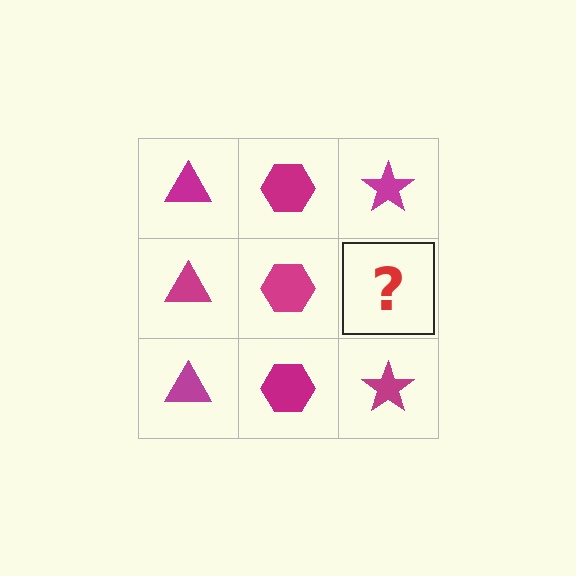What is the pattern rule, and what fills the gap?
The rule is that each column has a consistent shape. The gap should be filled with a magenta star.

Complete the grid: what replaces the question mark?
The question mark should be replaced with a magenta star.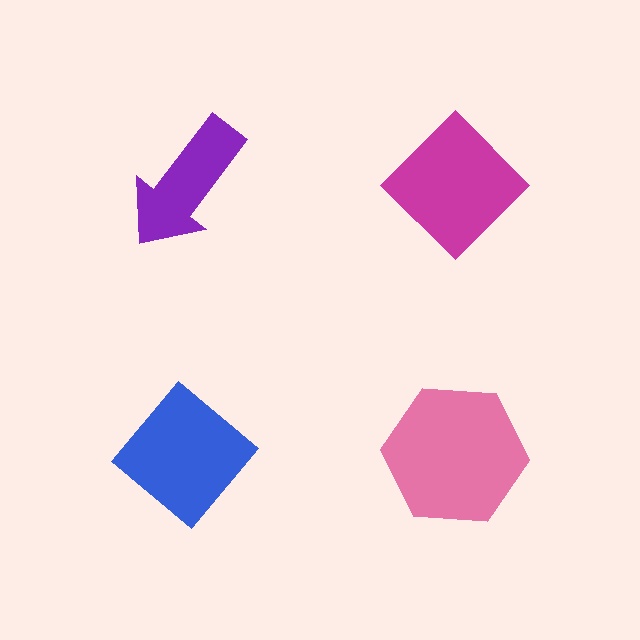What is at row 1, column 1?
A purple arrow.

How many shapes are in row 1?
2 shapes.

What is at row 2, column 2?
A pink hexagon.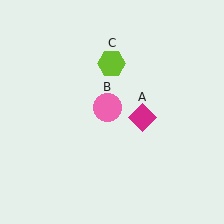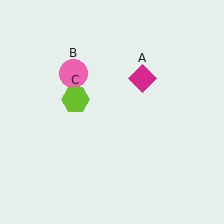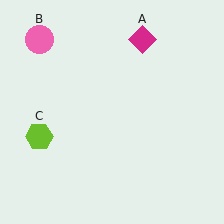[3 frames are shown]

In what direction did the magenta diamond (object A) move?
The magenta diamond (object A) moved up.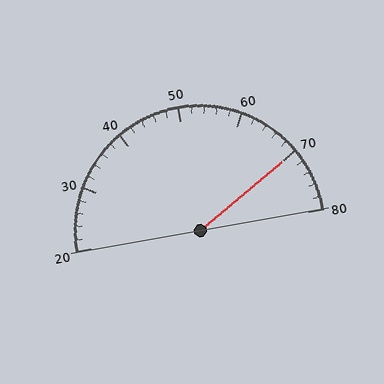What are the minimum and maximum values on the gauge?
The gauge ranges from 20 to 80.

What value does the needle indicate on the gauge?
The needle indicates approximately 70.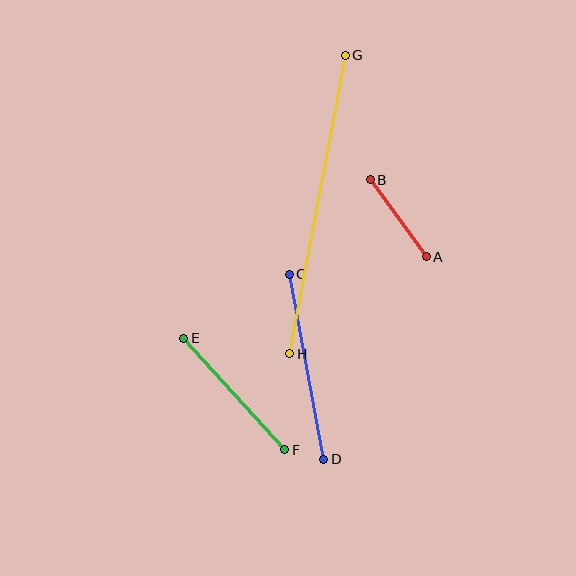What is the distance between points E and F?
The distance is approximately 150 pixels.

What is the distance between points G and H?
The distance is approximately 304 pixels.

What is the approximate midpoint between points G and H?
The midpoint is at approximately (317, 205) pixels.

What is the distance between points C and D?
The distance is approximately 188 pixels.